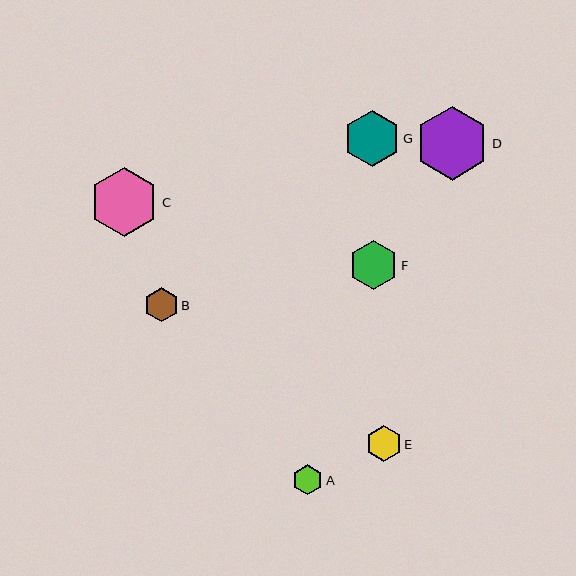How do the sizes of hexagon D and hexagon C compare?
Hexagon D and hexagon C are approximately the same size.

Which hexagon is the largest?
Hexagon D is the largest with a size of approximately 73 pixels.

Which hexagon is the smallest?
Hexagon A is the smallest with a size of approximately 30 pixels.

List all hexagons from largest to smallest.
From largest to smallest: D, C, G, F, E, B, A.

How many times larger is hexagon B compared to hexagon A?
Hexagon B is approximately 1.1 times the size of hexagon A.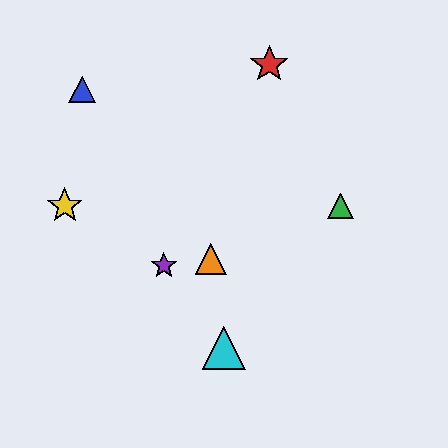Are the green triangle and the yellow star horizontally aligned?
Yes, both are at y≈206.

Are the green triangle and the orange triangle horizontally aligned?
No, the green triangle is at y≈206 and the orange triangle is at y≈259.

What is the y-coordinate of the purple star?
The purple star is at y≈266.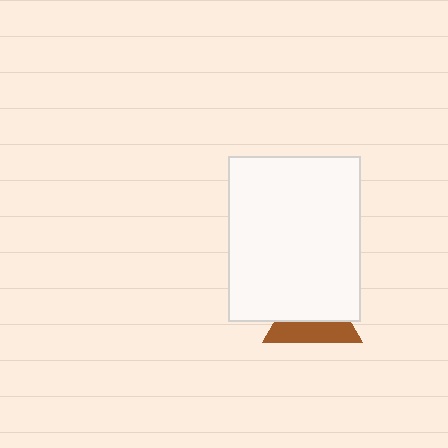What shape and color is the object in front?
The object in front is a white rectangle.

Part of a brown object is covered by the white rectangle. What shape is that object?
It is a triangle.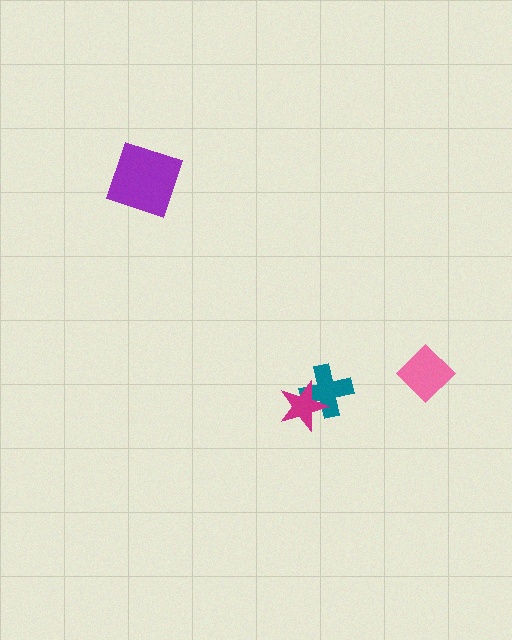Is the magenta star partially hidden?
No, no other shape covers it.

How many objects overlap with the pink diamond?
0 objects overlap with the pink diamond.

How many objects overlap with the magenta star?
1 object overlaps with the magenta star.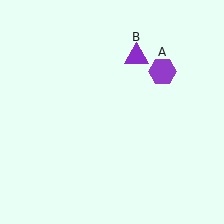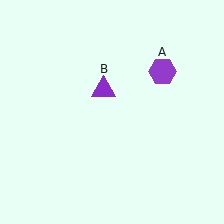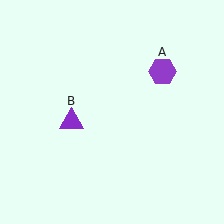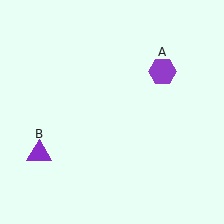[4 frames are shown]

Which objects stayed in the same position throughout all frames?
Purple hexagon (object A) remained stationary.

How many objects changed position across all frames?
1 object changed position: purple triangle (object B).